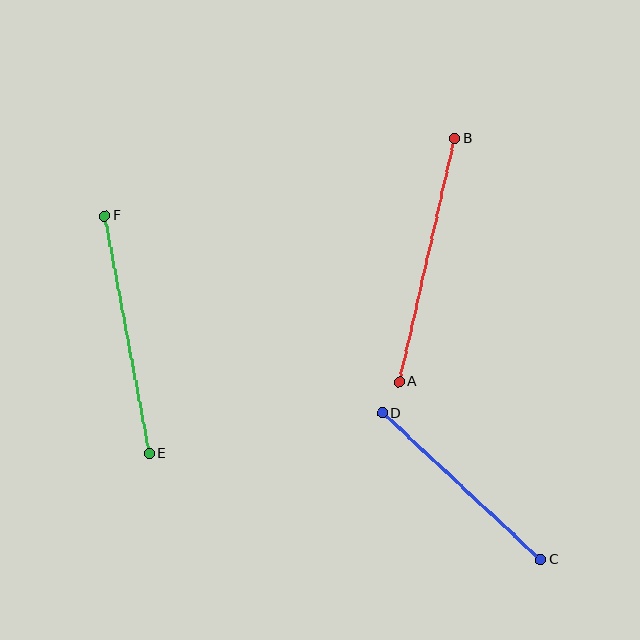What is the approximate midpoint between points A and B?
The midpoint is at approximately (427, 260) pixels.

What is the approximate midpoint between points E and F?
The midpoint is at approximately (127, 335) pixels.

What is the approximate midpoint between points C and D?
The midpoint is at approximately (462, 486) pixels.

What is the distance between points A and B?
The distance is approximately 249 pixels.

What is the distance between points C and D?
The distance is approximately 216 pixels.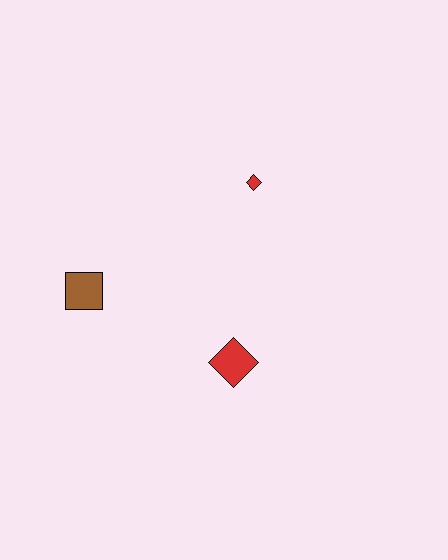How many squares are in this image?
There is 1 square.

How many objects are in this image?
There are 3 objects.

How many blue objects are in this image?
There are no blue objects.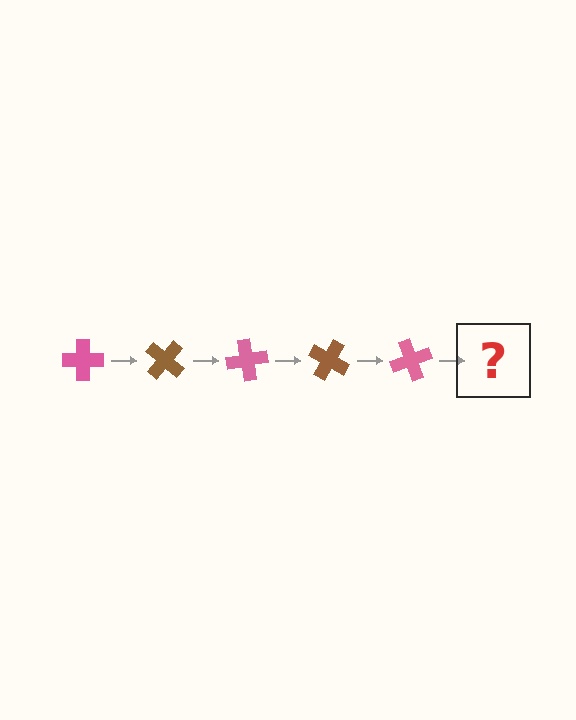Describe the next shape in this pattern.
It should be a brown cross, rotated 200 degrees from the start.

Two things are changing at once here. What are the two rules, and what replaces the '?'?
The two rules are that it rotates 40 degrees each step and the color cycles through pink and brown. The '?' should be a brown cross, rotated 200 degrees from the start.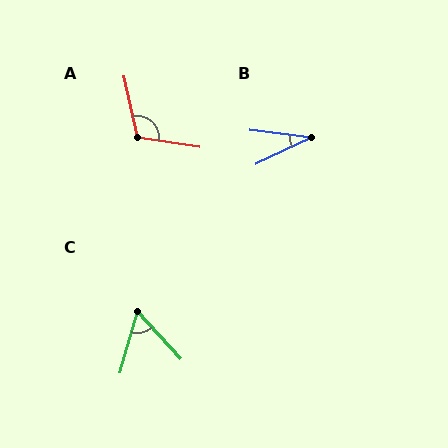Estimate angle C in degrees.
Approximately 58 degrees.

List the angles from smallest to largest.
B (33°), C (58°), A (111°).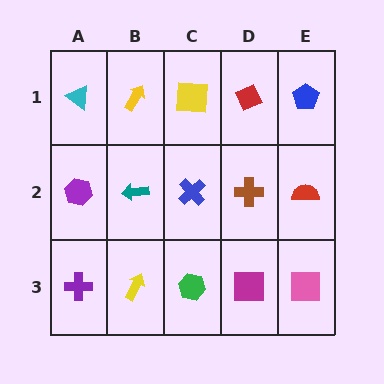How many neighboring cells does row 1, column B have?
3.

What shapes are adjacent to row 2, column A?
A cyan triangle (row 1, column A), a purple cross (row 3, column A), a teal arrow (row 2, column B).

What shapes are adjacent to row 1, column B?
A teal arrow (row 2, column B), a cyan triangle (row 1, column A), a yellow square (row 1, column C).